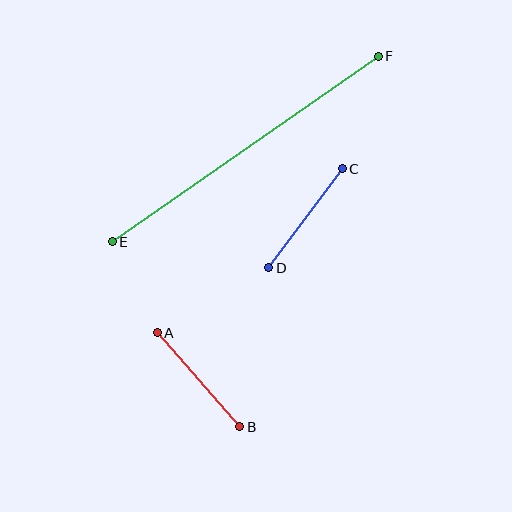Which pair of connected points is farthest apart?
Points E and F are farthest apart.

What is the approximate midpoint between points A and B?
The midpoint is at approximately (198, 380) pixels.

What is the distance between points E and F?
The distance is approximately 325 pixels.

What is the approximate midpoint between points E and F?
The midpoint is at approximately (245, 149) pixels.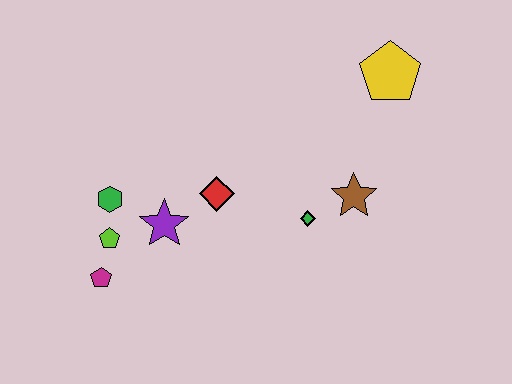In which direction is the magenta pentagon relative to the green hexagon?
The magenta pentagon is below the green hexagon.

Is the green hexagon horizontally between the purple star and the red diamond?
No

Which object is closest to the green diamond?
The brown star is closest to the green diamond.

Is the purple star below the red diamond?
Yes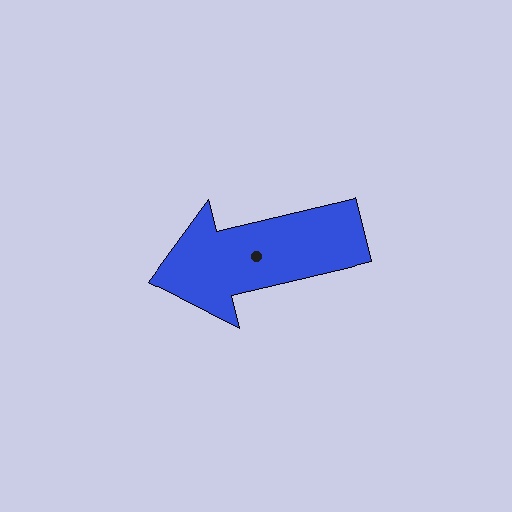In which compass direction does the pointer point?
West.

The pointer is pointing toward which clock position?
Roughly 9 o'clock.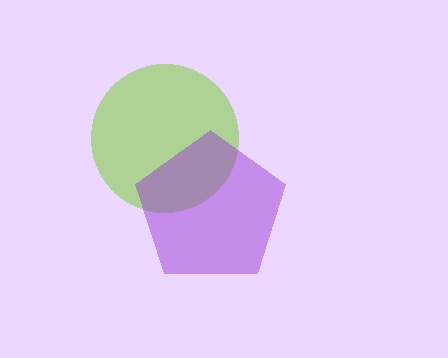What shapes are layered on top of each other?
The layered shapes are: a lime circle, a purple pentagon.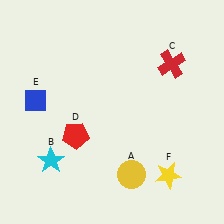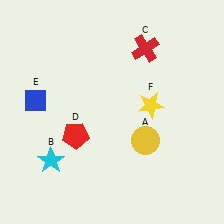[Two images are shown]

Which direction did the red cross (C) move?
The red cross (C) moved left.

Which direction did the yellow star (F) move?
The yellow star (F) moved up.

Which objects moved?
The objects that moved are: the yellow circle (A), the red cross (C), the yellow star (F).